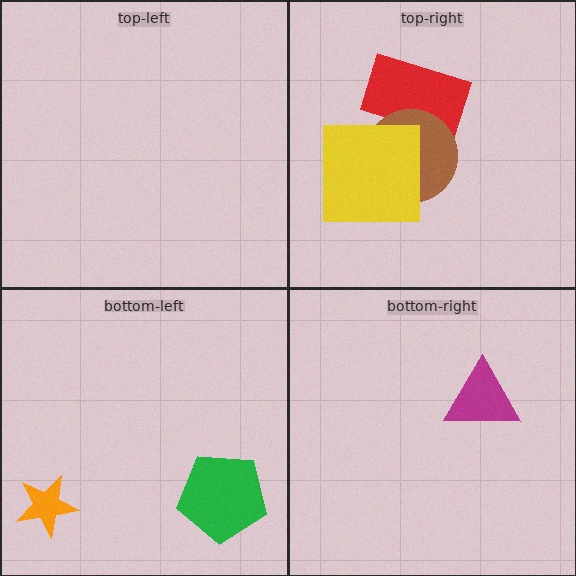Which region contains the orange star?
The bottom-left region.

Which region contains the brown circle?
The top-right region.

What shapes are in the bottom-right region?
The magenta triangle.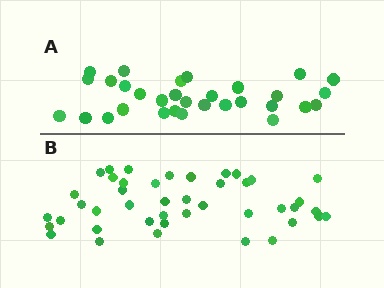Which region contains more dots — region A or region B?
Region B (the bottom region) has more dots.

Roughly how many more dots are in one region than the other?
Region B has roughly 12 or so more dots than region A.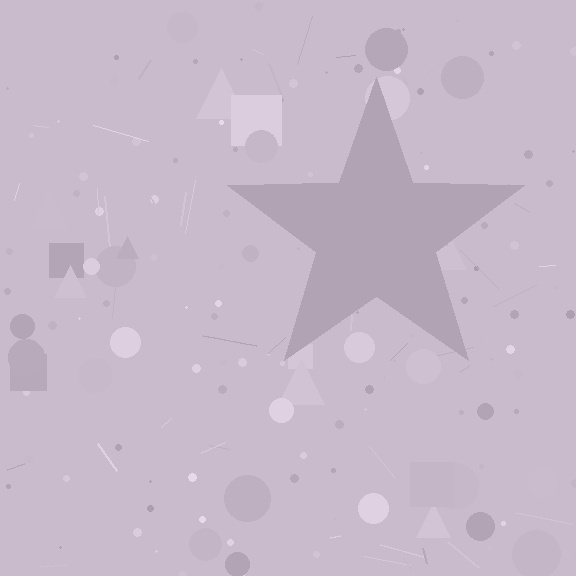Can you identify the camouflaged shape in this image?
The camouflaged shape is a star.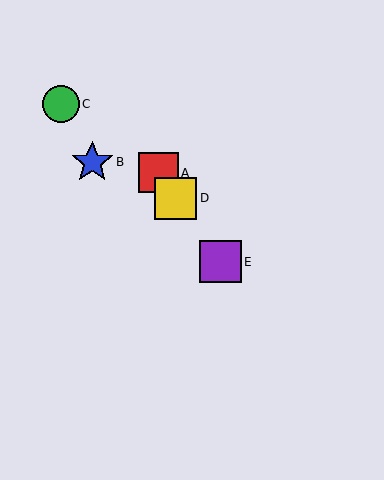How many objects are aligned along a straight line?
3 objects (A, D, E) are aligned along a straight line.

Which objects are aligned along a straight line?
Objects A, D, E are aligned along a straight line.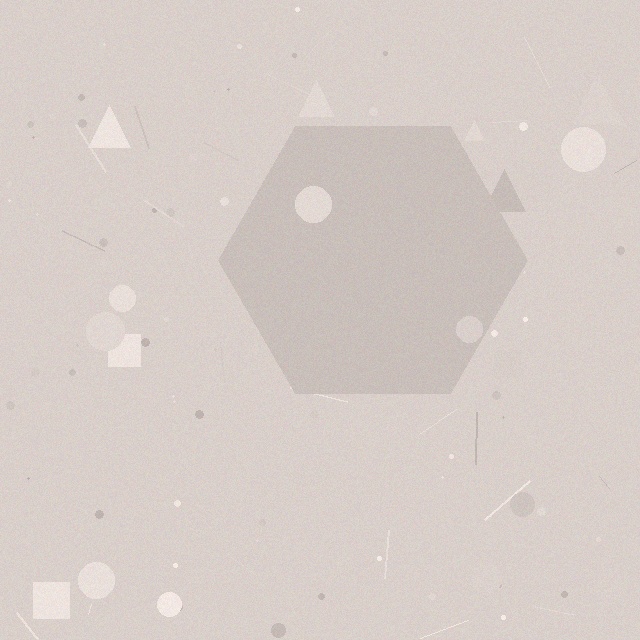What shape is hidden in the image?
A hexagon is hidden in the image.